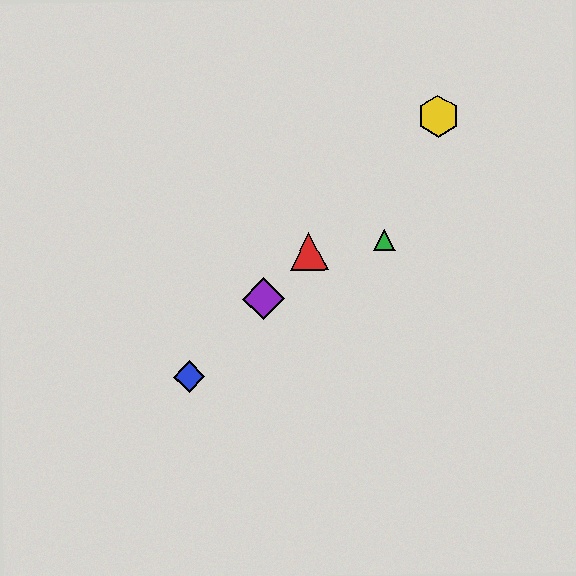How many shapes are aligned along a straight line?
4 shapes (the red triangle, the blue diamond, the yellow hexagon, the purple diamond) are aligned along a straight line.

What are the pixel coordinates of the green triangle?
The green triangle is at (384, 240).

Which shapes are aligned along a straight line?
The red triangle, the blue diamond, the yellow hexagon, the purple diamond are aligned along a straight line.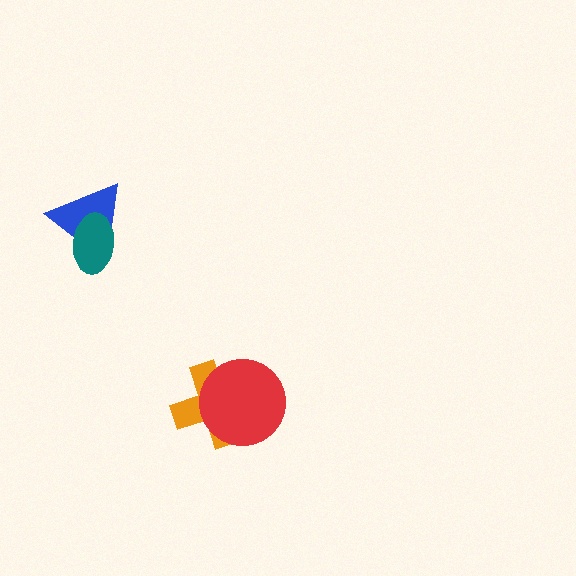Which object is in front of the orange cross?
The red circle is in front of the orange cross.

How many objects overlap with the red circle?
1 object overlaps with the red circle.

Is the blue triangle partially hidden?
Yes, it is partially covered by another shape.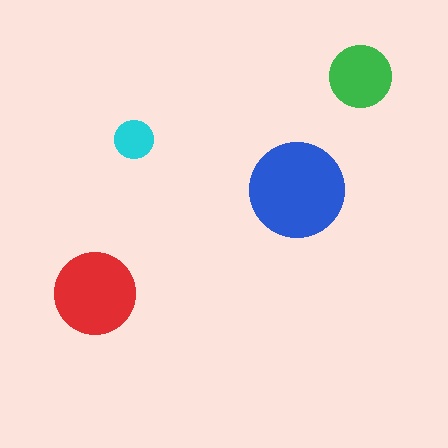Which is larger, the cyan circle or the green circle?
The green one.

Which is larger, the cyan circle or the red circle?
The red one.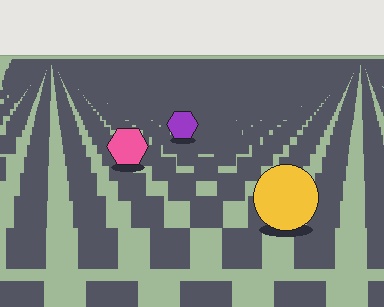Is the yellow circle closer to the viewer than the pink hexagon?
Yes. The yellow circle is closer — you can tell from the texture gradient: the ground texture is coarser near it.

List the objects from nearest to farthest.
From nearest to farthest: the yellow circle, the pink hexagon, the purple hexagon.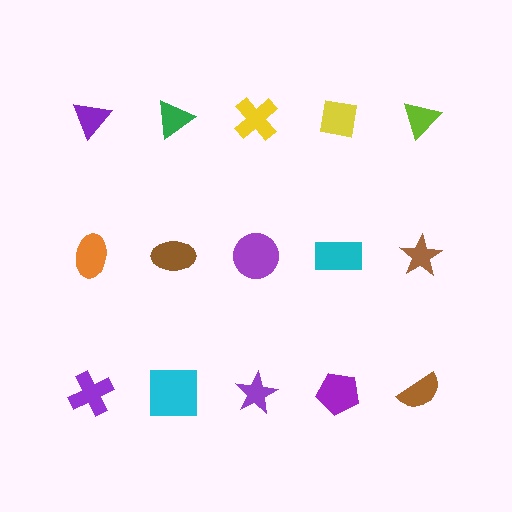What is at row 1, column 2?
A green triangle.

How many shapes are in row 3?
5 shapes.